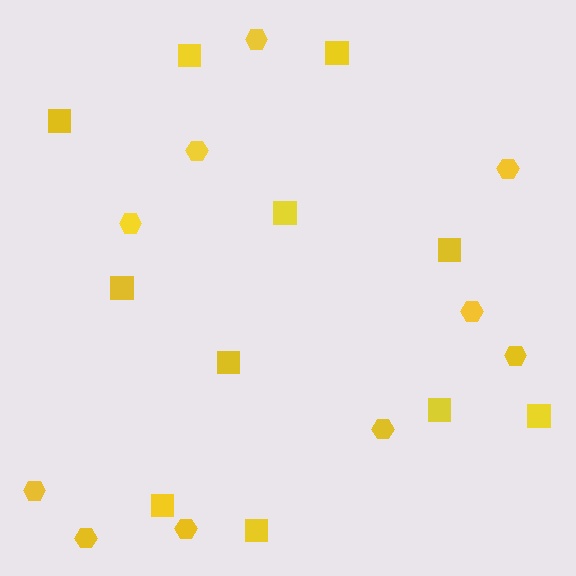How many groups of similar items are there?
There are 2 groups: one group of hexagons (10) and one group of squares (11).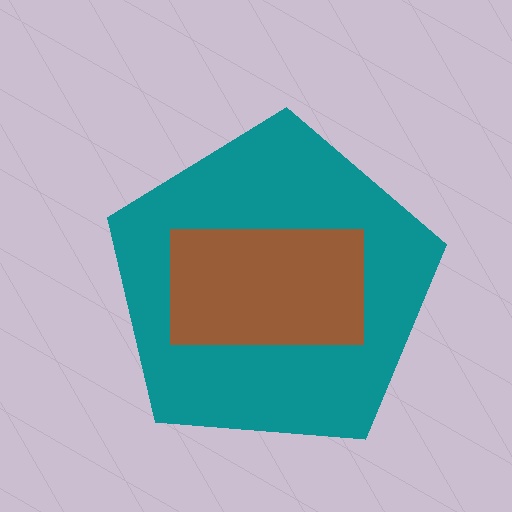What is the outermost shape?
The teal pentagon.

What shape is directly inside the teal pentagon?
The brown rectangle.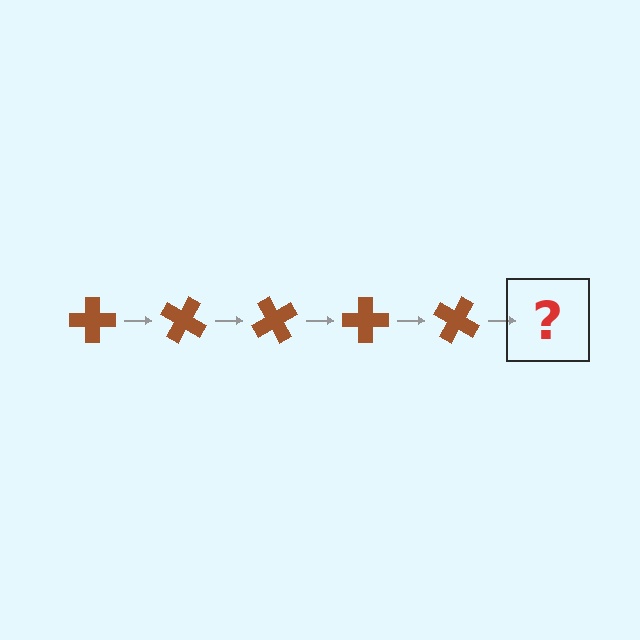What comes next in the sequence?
The next element should be a brown cross rotated 150 degrees.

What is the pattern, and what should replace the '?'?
The pattern is that the cross rotates 30 degrees each step. The '?' should be a brown cross rotated 150 degrees.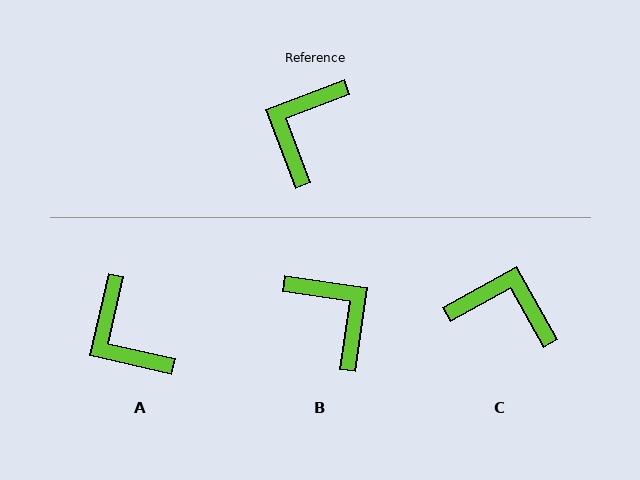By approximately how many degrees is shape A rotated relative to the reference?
Approximately 56 degrees counter-clockwise.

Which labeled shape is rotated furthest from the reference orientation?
B, about 119 degrees away.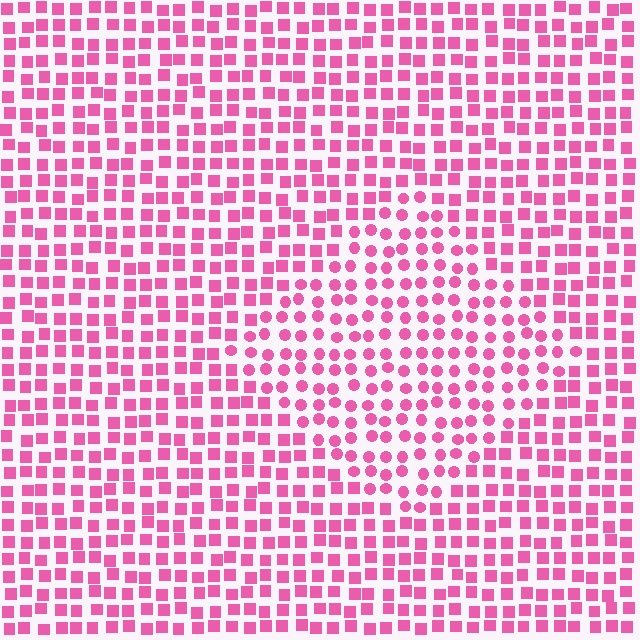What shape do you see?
I see a diamond.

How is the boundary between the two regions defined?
The boundary is defined by a change in element shape: circles inside vs. squares outside. All elements share the same color and spacing.